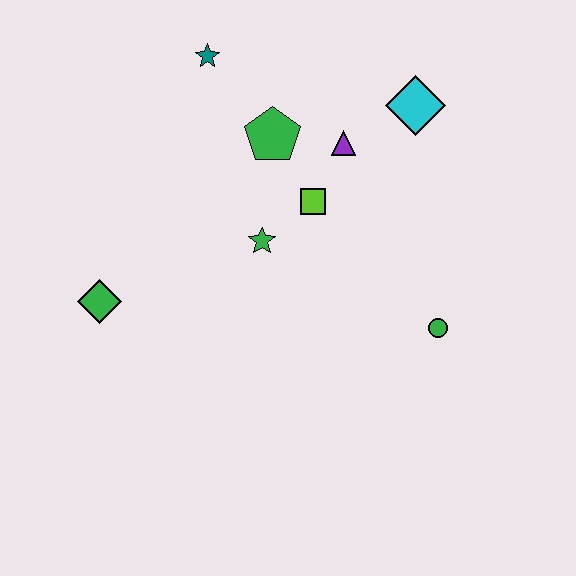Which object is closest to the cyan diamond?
The purple triangle is closest to the cyan diamond.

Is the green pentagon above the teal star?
No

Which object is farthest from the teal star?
The green circle is farthest from the teal star.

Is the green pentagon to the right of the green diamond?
Yes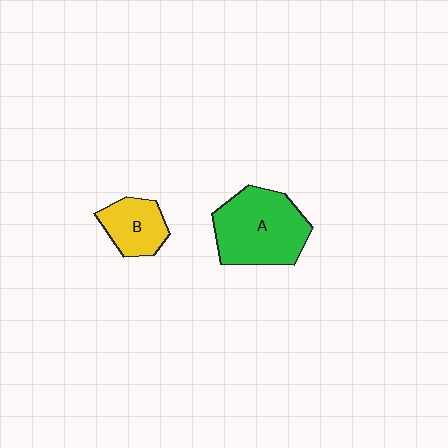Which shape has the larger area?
Shape A (green).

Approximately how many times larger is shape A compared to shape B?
Approximately 2.0 times.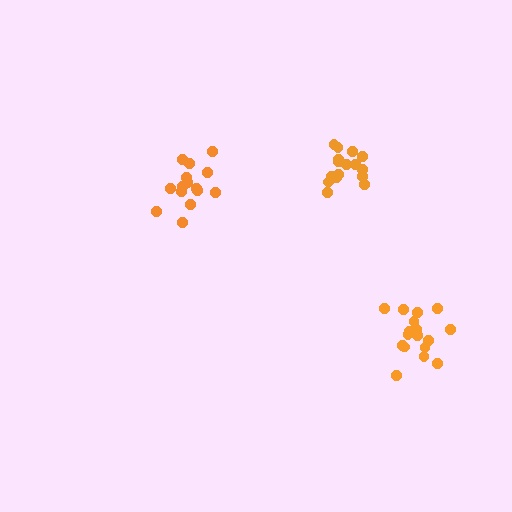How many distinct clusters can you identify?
There are 3 distinct clusters.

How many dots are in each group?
Group 1: 17 dots, Group 2: 17 dots, Group 3: 15 dots (49 total).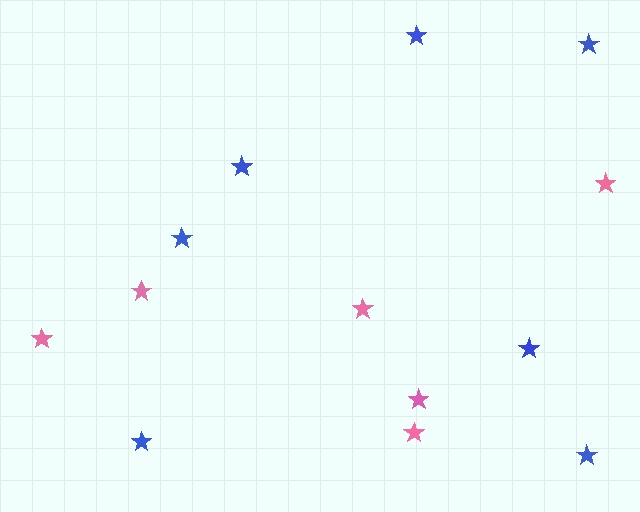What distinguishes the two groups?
There are 2 groups: one group of pink stars (6) and one group of blue stars (7).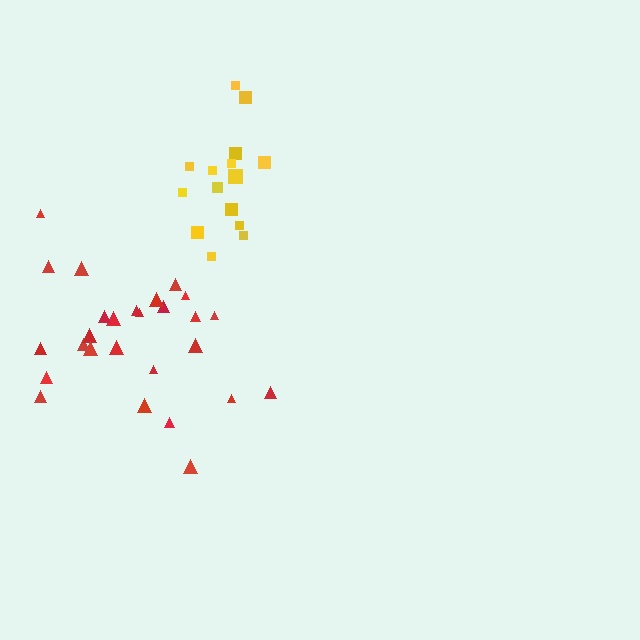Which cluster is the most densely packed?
Red.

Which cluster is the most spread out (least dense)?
Yellow.